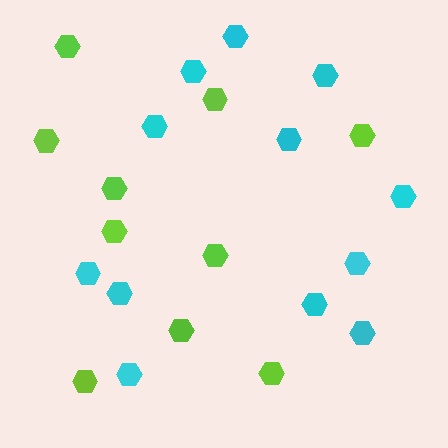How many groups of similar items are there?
There are 2 groups: one group of lime hexagons (10) and one group of cyan hexagons (12).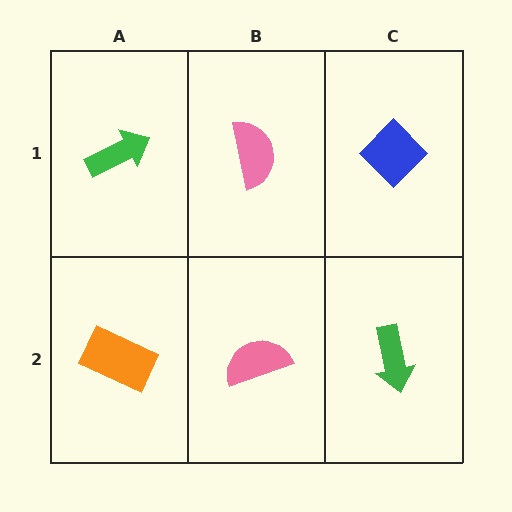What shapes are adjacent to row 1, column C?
A green arrow (row 2, column C), a pink semicircle (row 1, column B).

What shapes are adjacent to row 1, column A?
An orange rectangle (row 2, column A), a pink semicircle (row 1, column B).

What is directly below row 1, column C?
A green arrow.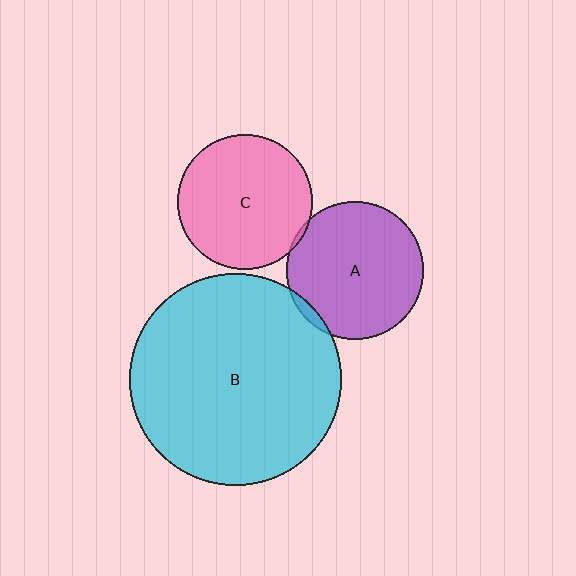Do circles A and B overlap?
Yes.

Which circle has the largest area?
Circle B (cyan).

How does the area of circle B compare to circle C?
Approximately 2.5 times.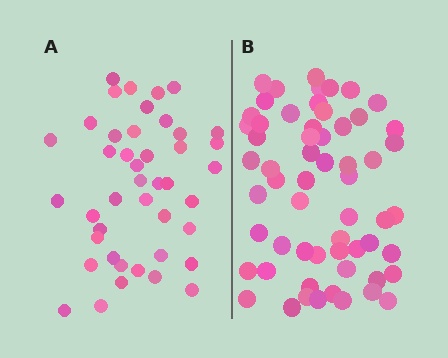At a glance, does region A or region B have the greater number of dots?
Region B (the right region) has more dots.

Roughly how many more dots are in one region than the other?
Region B has approximately 15 more dots than region A.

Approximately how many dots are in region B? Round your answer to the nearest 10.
About 60 dots. (The exact count is 59, which rounds to 60.)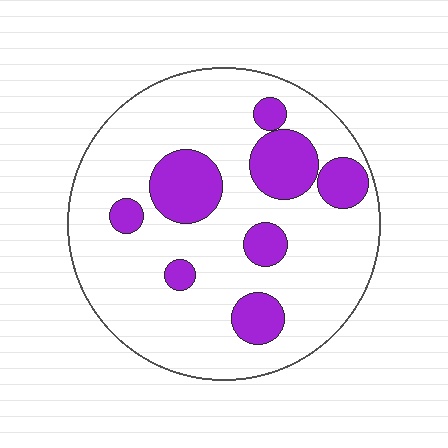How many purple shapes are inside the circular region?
8.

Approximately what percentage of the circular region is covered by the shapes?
Approximately 20%.